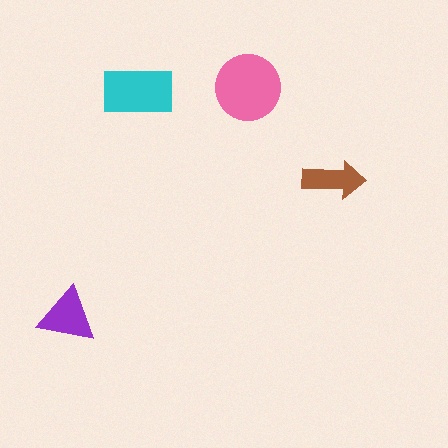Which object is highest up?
The pink circle is topmost.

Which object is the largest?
The pink circle.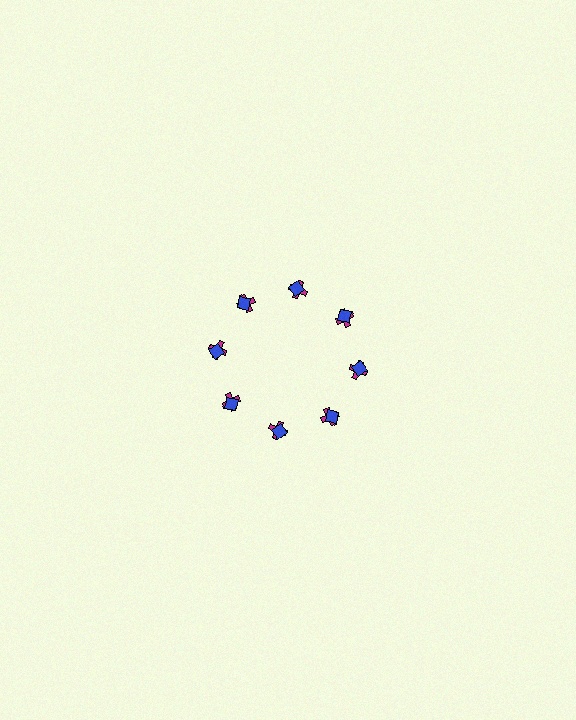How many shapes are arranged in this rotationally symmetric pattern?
There are 16 shapes, arranged in 8 groups of 2.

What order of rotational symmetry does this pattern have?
This pattern has 8-fold rotational symmetry.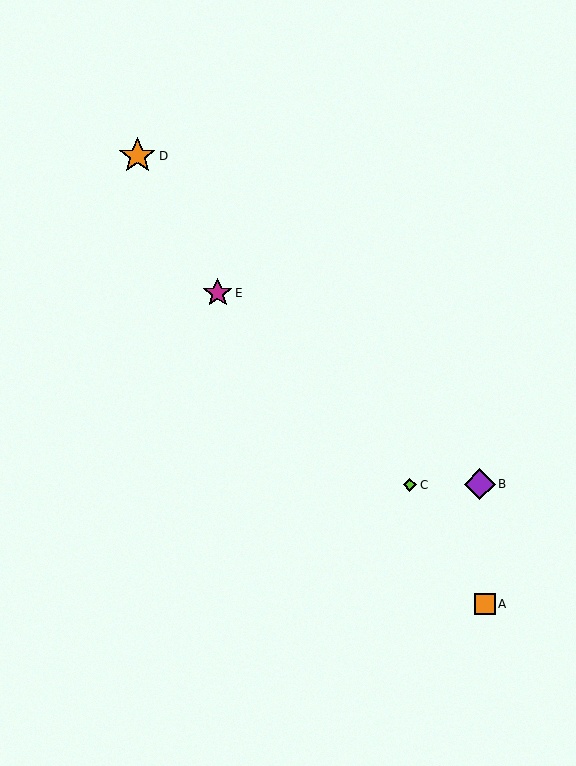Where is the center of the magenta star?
The center of the magenta star is at (218, 293).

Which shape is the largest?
The orange star (labeled D) is the largest.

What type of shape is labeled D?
Shape D is an orange star.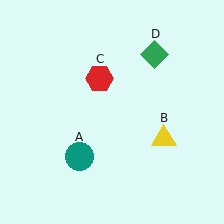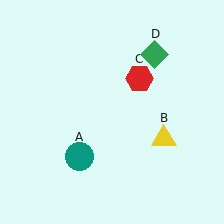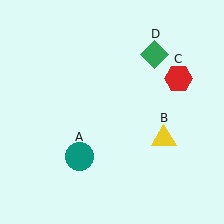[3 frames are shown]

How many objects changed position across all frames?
1 object changed position: red hexagon (object C).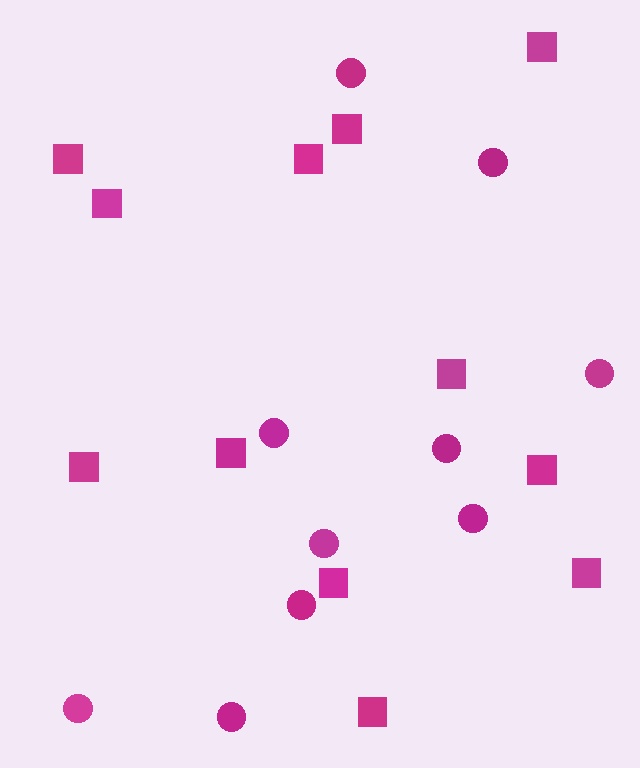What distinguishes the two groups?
There are 2 groups: one group of circles (10) and one group of squares (12).